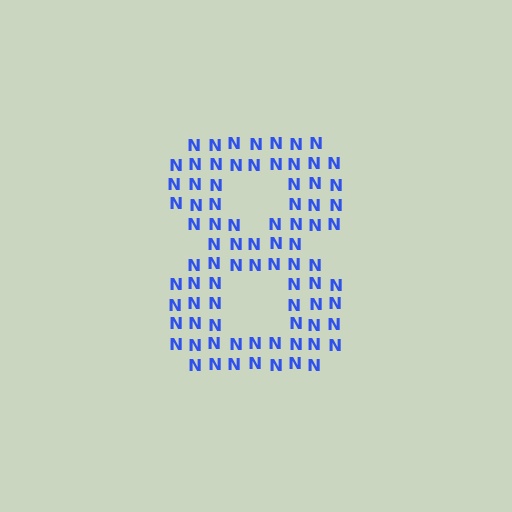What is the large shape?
The large shape is the digit 8.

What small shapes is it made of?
It is made of small letter N's.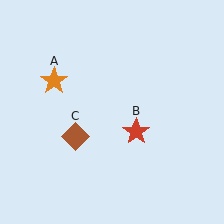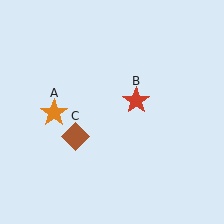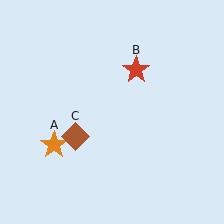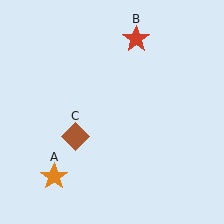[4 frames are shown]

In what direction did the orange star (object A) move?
The orange star (object A) moved down.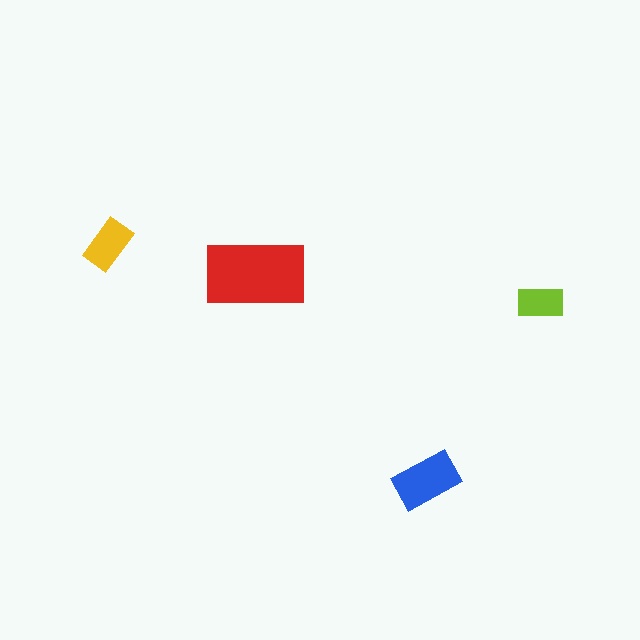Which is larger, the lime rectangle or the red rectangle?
The red one.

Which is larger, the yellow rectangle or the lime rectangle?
The yellow one.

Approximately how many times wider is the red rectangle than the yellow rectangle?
About 2 times wider.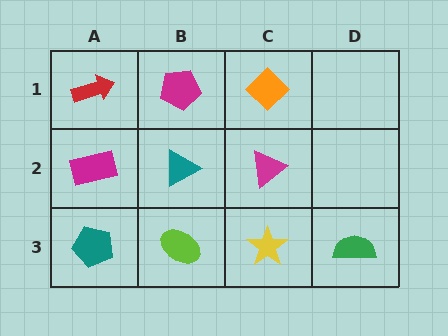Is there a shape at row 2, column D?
No, that cell is empty.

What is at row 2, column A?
A magenta rectangle.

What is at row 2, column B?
A teal triangle.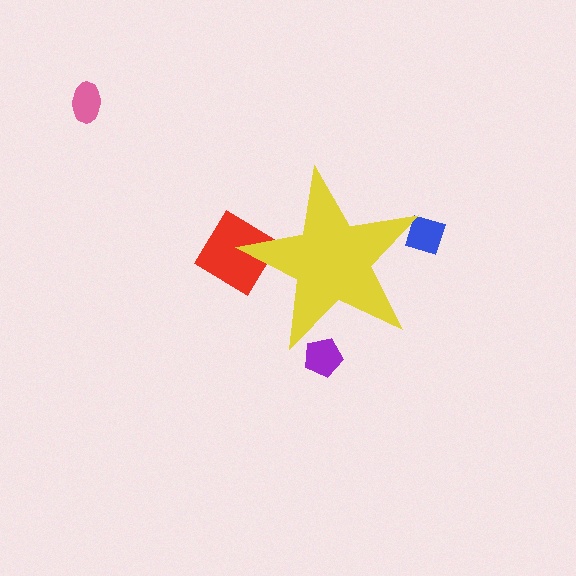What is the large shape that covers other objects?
A yellow star.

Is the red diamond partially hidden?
Yes, the red diamond is partially hidden behind the yellow star.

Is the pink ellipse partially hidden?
No, the pink ellipse is fully visible.